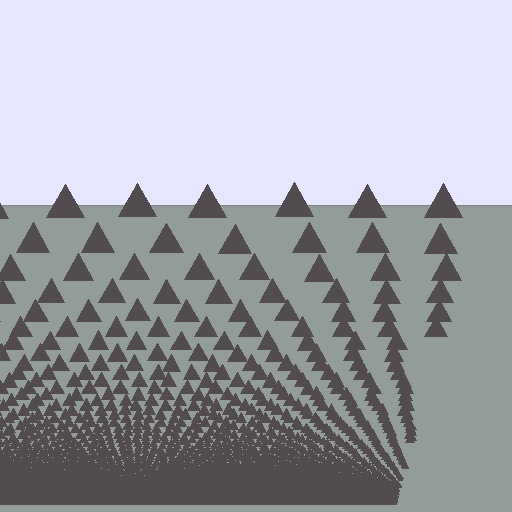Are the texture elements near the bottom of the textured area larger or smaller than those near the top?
Smaller. The gradient is inverted — elements near the bottom are smaller and denser.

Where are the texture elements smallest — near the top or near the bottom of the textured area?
Near the bottom.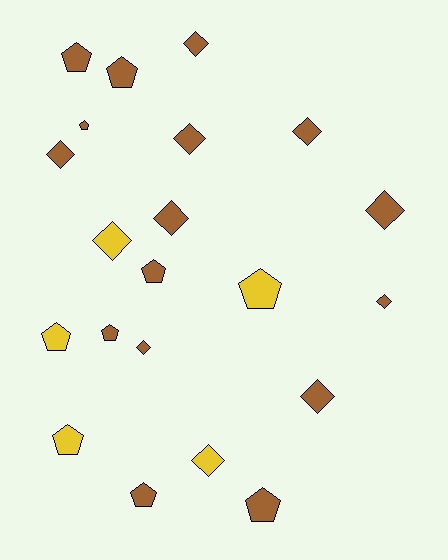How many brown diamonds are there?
There are 9 brown diamonds.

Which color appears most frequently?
Brown, with 16 objects.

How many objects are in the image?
There are 21 objects.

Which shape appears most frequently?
Diamond, with 11 objects.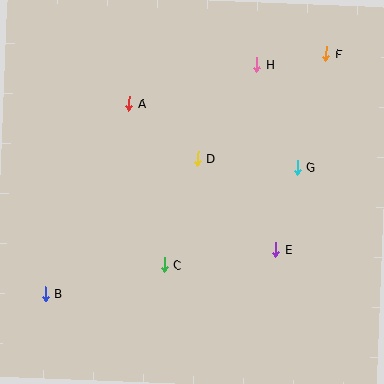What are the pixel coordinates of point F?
Point F is at (326, 54).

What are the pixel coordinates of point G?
Point G is at (297, 167).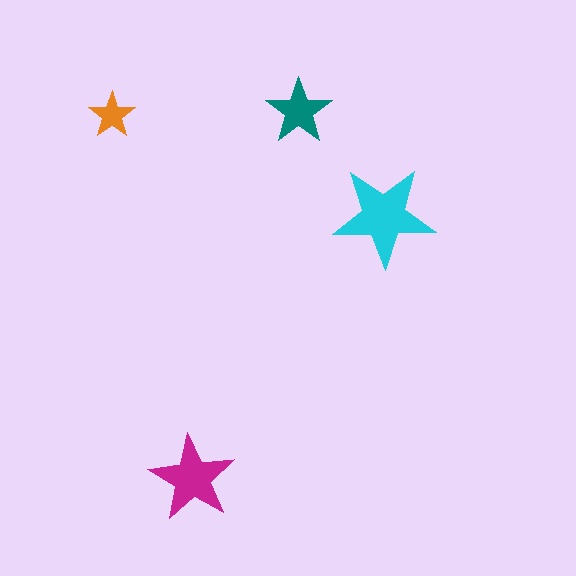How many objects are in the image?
There are 4 objects in the image.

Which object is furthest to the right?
The cyan star is rightmost.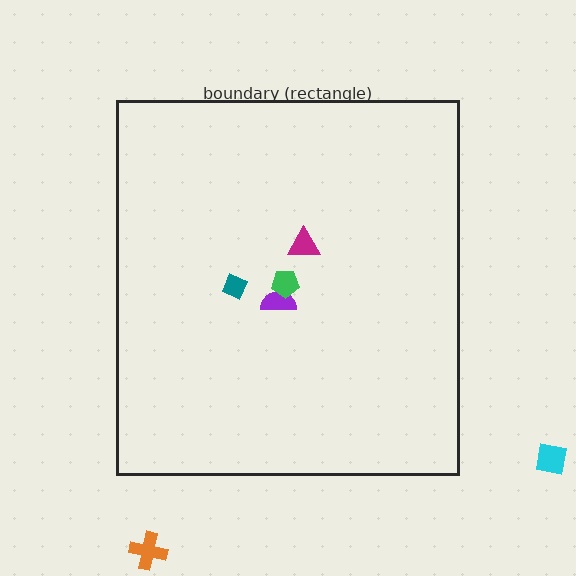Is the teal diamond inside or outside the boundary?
Inside.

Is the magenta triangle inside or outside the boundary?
Inside.